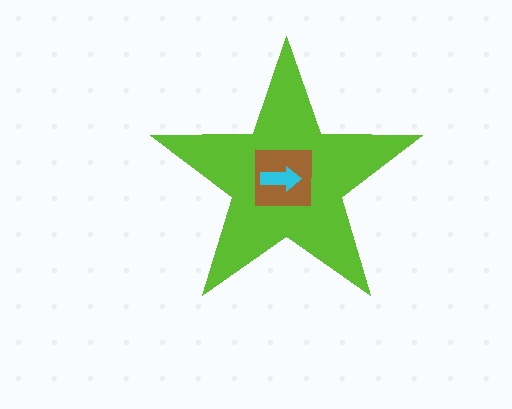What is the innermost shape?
The cyan arrow.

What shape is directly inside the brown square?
The cyan arrow.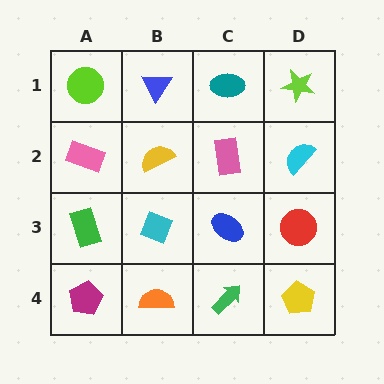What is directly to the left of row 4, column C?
An orange semicircle.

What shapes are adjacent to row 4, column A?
A green rectangle (row 3, column A), an orange semicircle (row 4, column B).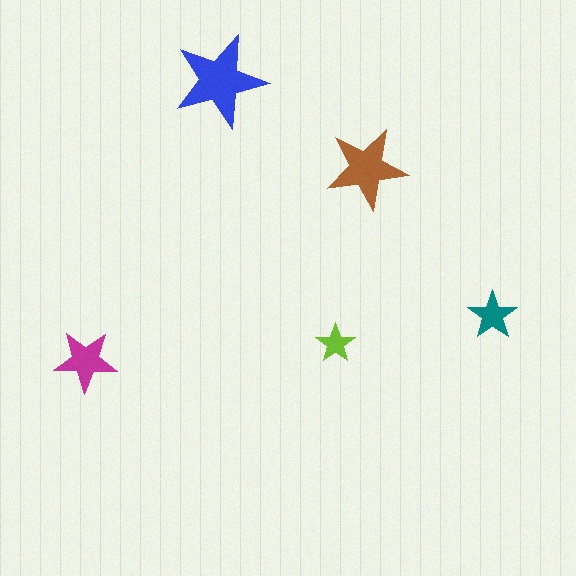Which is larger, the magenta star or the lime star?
The magenta one.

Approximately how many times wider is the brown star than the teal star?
About 1.5 times wider.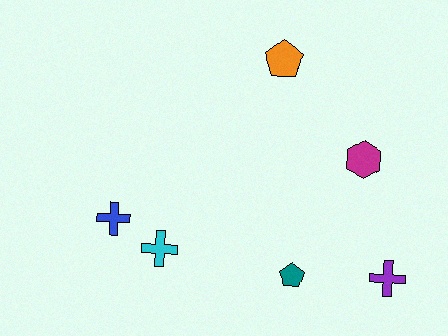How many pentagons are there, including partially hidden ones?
There are 2 pentagons.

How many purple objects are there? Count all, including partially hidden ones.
There is 1 purple object.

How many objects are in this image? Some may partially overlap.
There are 6 objects.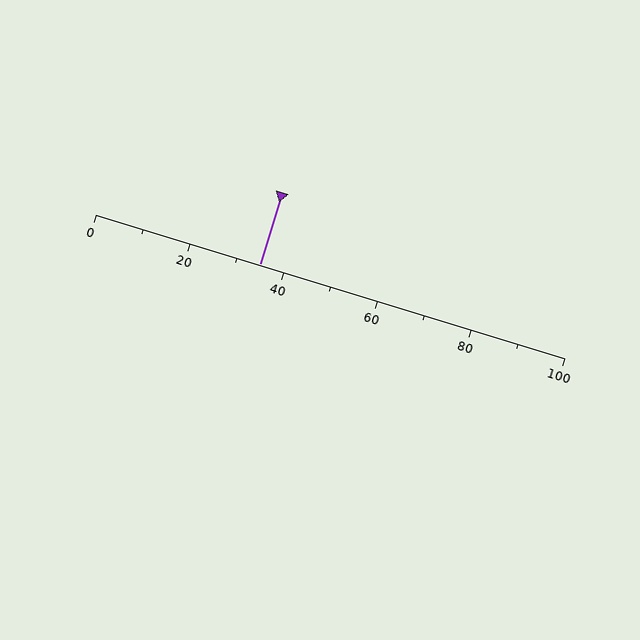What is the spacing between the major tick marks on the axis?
The major ticks are spaced 20 apart.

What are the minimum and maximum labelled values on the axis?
The axis runs from 0 to 100.